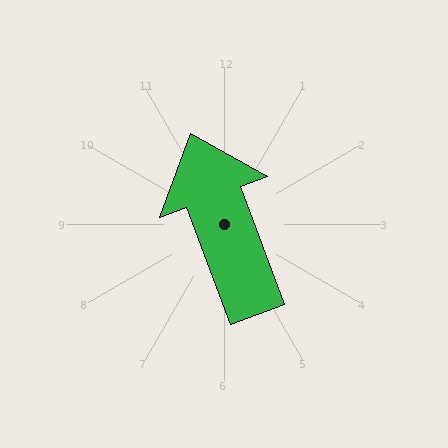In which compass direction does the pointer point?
North.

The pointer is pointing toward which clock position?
Roughly 11 o'clock.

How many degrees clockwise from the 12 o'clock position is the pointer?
Approximately 339 degrees.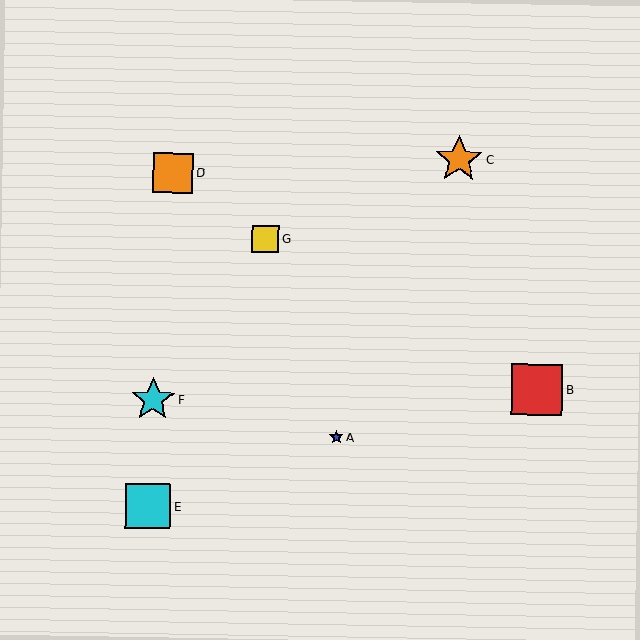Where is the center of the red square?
The center of the red square is at (537, 390).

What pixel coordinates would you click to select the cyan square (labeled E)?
Click at (148, 506) to select the cyan square E.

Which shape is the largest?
The red square (labeled B) is the largest.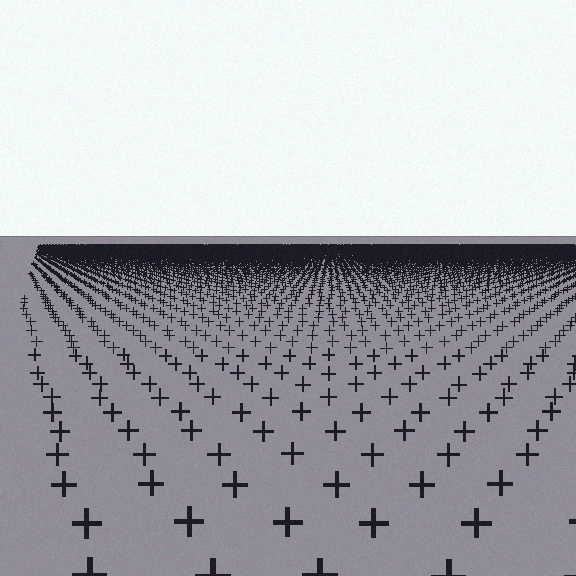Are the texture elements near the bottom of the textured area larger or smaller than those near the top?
Larger. Near the bottom, elements are closer to the viewer and appear at a bigger on-screen size.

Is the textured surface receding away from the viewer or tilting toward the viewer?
The surface is receding away from the viewer. Texture elements get smaller and denser toward the top.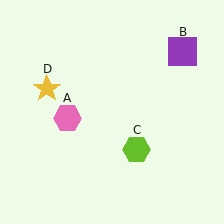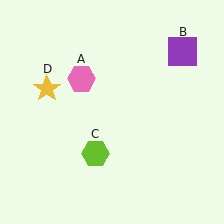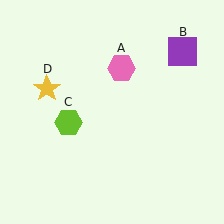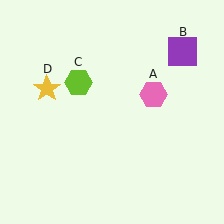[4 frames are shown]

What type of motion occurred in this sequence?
The pink hexagon (object A), lime hexagon (object C) rotated clockwise around the center of the scene.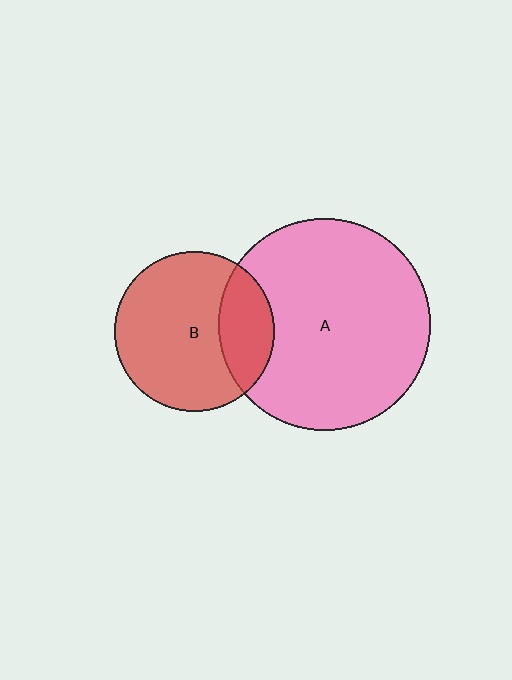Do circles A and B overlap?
Yes.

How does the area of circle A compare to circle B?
Approximately 1.7 times.